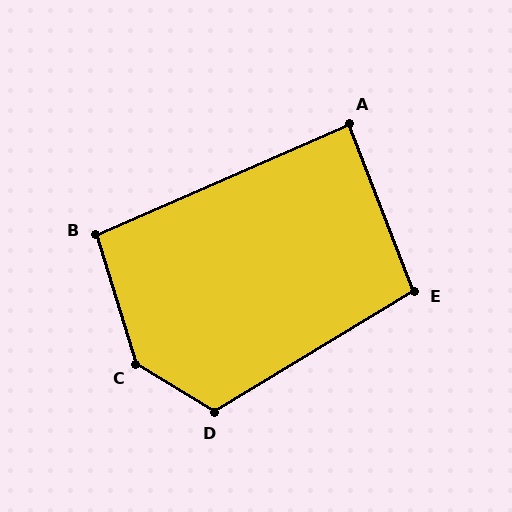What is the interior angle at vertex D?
Approximately 117 degrees (obtuse).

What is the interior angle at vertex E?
Approximately 100 degrees (obtuse).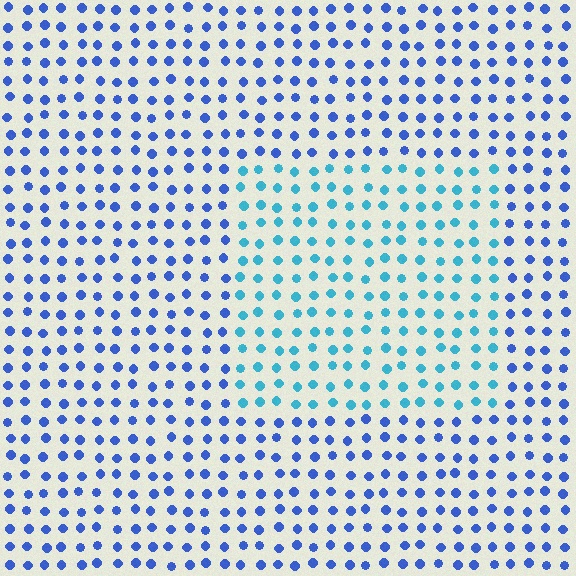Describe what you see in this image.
The image is filled with small blue elements in a uniform arrangement. A rectangle-shaped region is visible where the elements are tinted to a slightly different hue, forming a subtle color boundary.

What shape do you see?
I see a rectangle.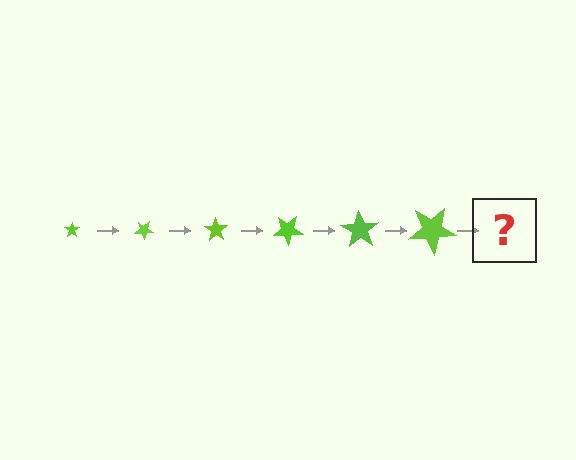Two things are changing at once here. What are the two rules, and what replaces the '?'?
The two rules are that the star grows larger each step and it rotates 35 degrees each step. The '?' should be a star, larger than the previous one and rotated 210 degrees from the start.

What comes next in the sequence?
The next element should be a star, larger than the previous one and rotated 210 degrees from the start.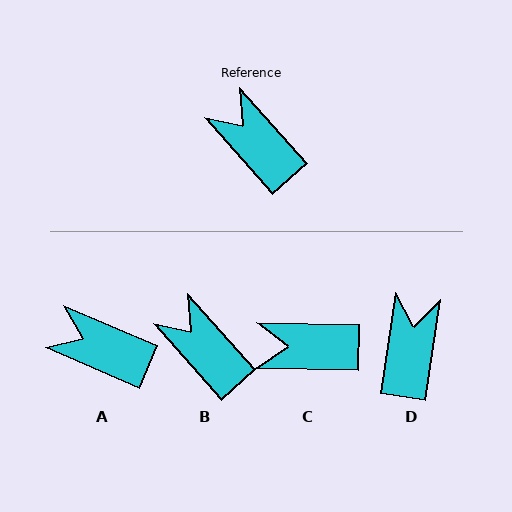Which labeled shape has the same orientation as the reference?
B.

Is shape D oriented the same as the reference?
No, it is off by about 50 degrees.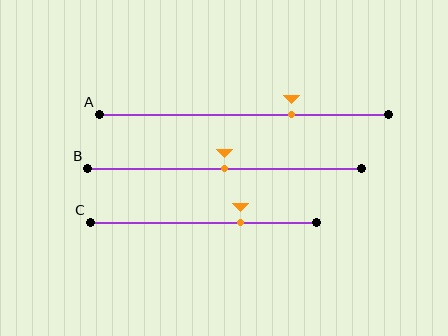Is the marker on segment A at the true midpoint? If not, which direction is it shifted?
No, the marker on segment A is shifted to the right by about 17% of the segment length.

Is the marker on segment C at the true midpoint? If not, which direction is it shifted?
No, the marker on segment C is shifted to the right by about 16% of the segment length.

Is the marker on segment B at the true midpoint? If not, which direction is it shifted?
Yes, the marker on segment B is at the true midpoint.